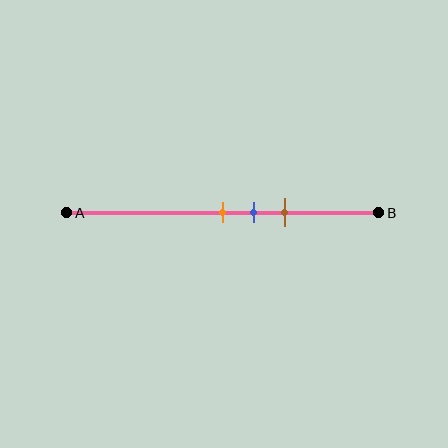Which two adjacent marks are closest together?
The orange and blue marks are the closest adjacent pair.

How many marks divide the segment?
There are 3 marks dividing the segment.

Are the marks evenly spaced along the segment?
Yes, the marks are approximately evenly spaced.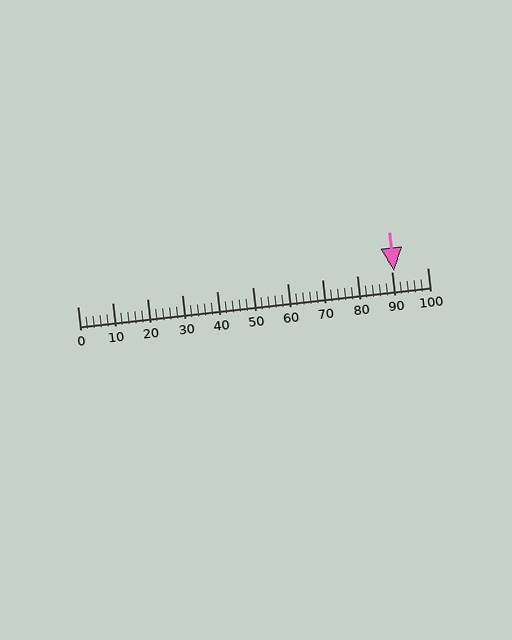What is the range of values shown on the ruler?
The ruler shows values from 0 to 100.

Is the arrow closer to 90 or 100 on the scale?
The arrow is closer to 90.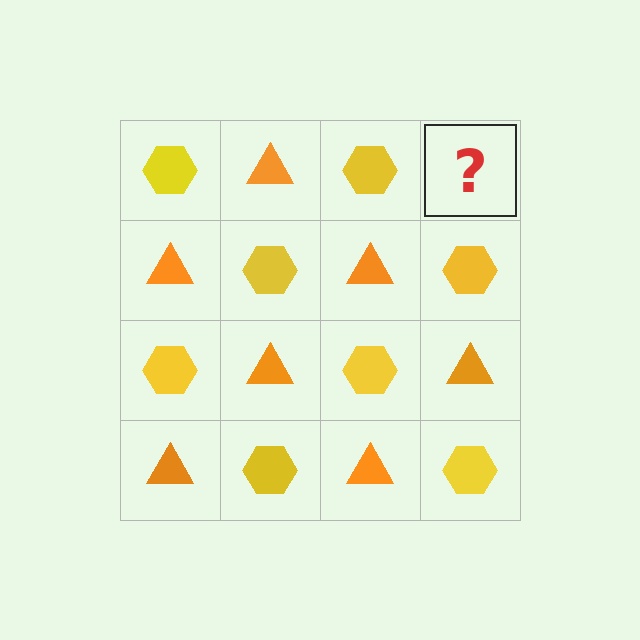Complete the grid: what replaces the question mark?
The question mark should be replaced with an orange triangle.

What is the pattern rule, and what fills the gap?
The rule is that it alternates yellow hexagon and orange triangle in a checkerboard pattern. The gap should be filled with an orange triangle.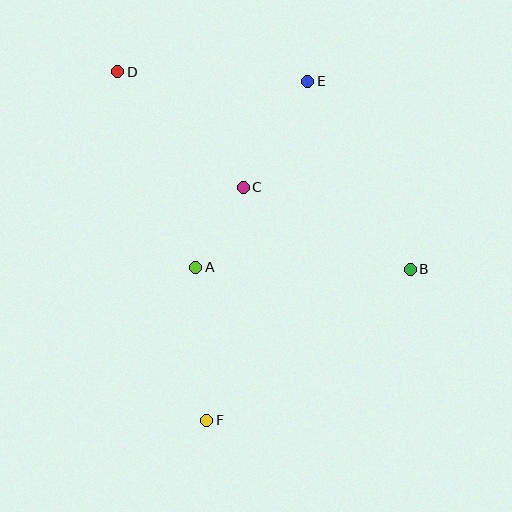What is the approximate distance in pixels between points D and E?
The distance between D and E is approximately 191 pixels.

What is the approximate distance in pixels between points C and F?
The distance between C and F is approximately 236 pixels.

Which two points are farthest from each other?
Points D and F are farthest from each other.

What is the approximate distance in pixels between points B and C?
The distance between B and C is approximately 186 pixels.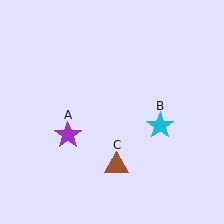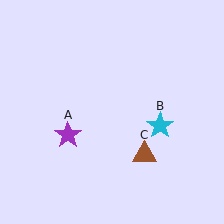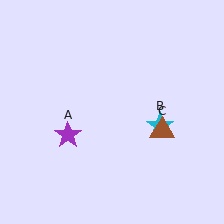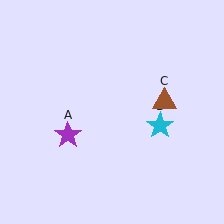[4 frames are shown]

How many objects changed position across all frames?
1 object changed position: brown triangle (object C).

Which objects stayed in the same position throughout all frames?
Purple star (object A) and cyan star (object B) remained stationary.